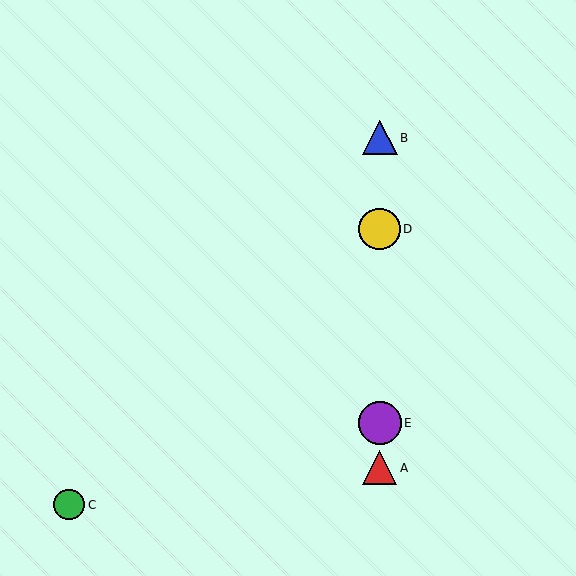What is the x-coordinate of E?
Object E is at x≈380.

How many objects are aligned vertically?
4 objects (A, B, D, E) are aligned vertically.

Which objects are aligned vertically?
Objects A, B, D, E are aligned vertically.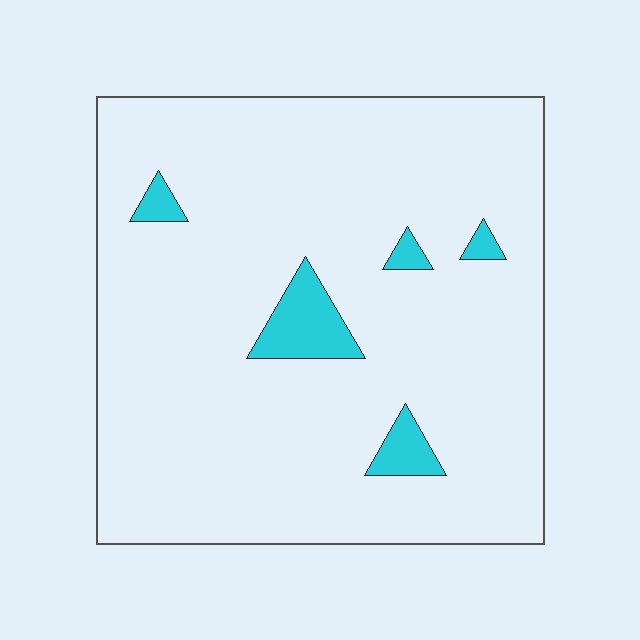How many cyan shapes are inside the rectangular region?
5.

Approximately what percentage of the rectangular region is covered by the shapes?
Approximately 5%.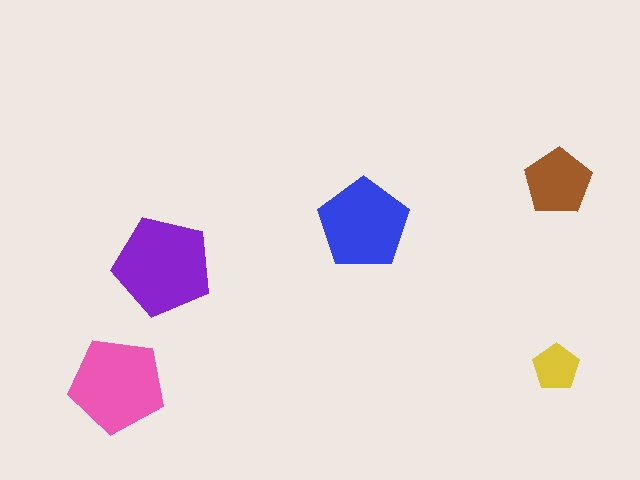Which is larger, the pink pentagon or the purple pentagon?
The purple one.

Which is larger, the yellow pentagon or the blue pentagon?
The blue one.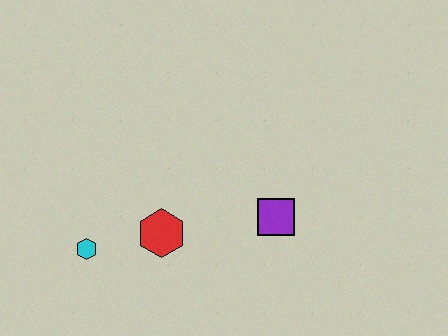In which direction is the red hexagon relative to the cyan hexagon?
The red hexagon is to the right of the cyan hexagon.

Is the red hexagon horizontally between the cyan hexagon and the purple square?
Yes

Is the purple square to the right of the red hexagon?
Yes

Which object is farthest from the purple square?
The cyan hexagon is farthest from the purple square.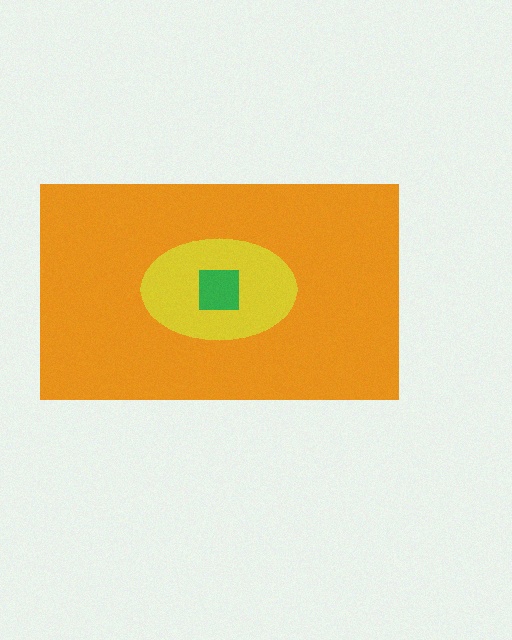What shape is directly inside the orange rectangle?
The yellow ellipse.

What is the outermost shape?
The orange rectangle.